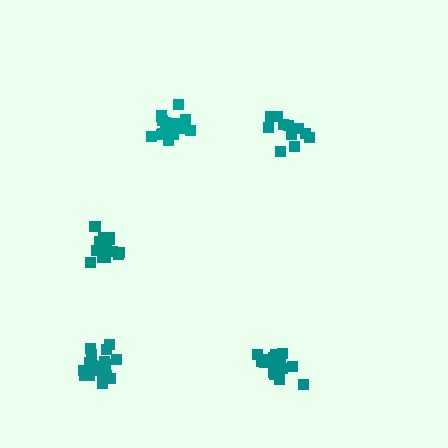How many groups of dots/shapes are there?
There are 5 groups.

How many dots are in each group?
Group 1: 14 dots, Group 2: 17 dots, Group 3: 14 dots, Group 4: 18 dots, Group 5: 19 dots (82 total).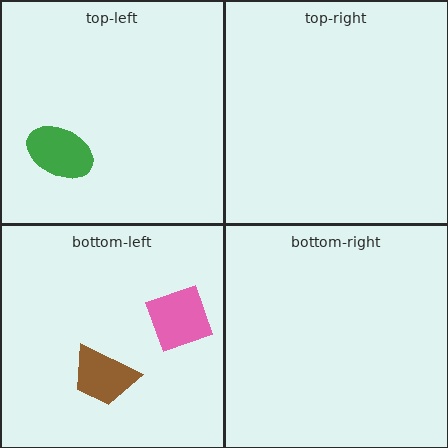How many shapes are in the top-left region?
1.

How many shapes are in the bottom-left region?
2.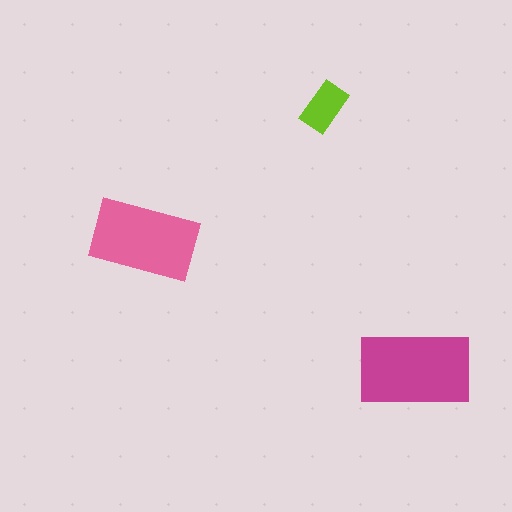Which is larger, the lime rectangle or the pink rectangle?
The pink one.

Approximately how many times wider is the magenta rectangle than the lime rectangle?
About 2.5 times wider.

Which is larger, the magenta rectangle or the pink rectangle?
The magenta one.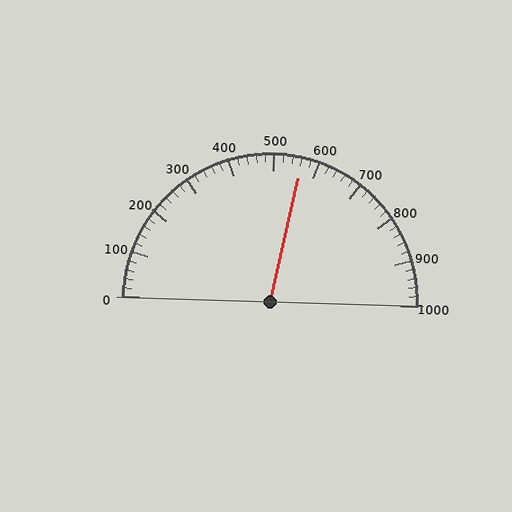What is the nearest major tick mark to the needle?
The nearest major tick mark is 600.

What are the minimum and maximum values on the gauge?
The gauge ranges from 0 to 1000.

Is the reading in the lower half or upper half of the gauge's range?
The reading is in the upper half of the range (0 to 1000).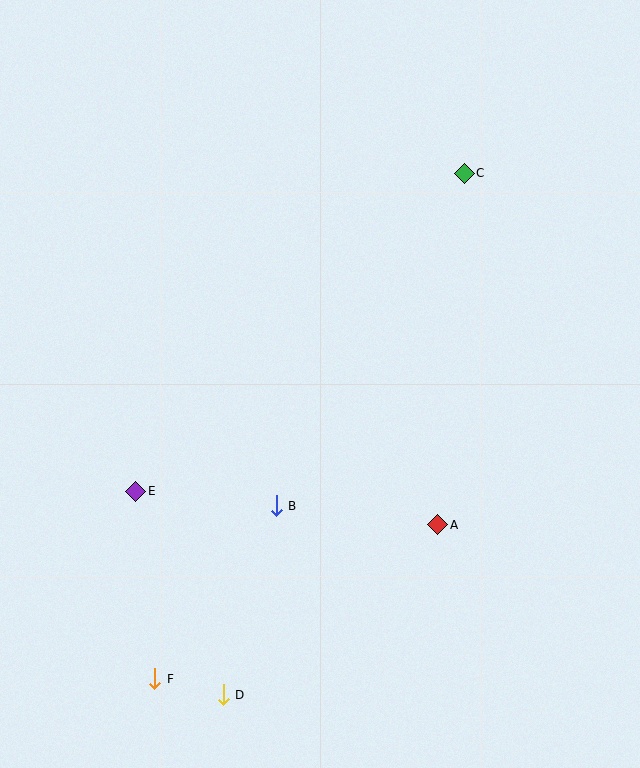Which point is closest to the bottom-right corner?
Point A is closest to the bottom-right corner.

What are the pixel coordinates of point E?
Point E is at (136, 491).